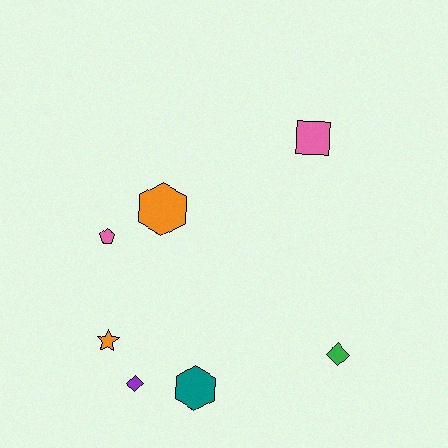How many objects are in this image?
There are 7 objects.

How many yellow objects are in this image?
There are no yellow objects.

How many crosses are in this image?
There are no crosses.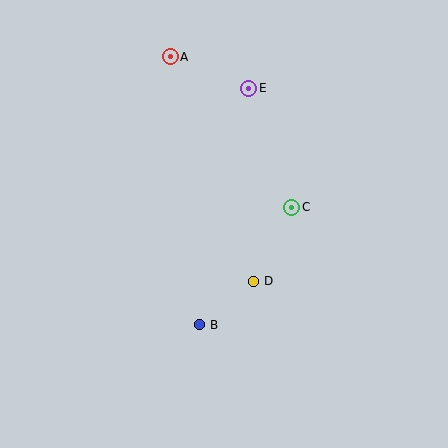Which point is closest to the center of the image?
Point D at (254, 281) is closest to the center.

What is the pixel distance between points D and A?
The distance between D and A is 239 pixels.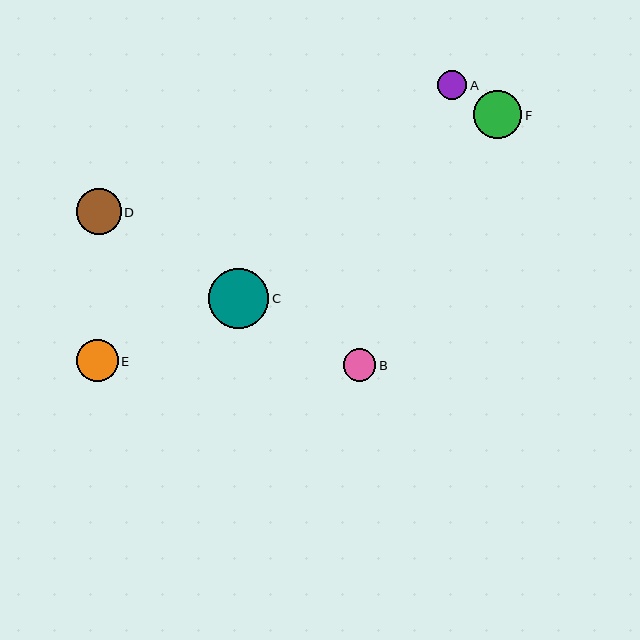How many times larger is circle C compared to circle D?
Circle C is approximately 1.3 times the size of circle D.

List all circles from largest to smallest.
From largest to smallest: C, F, D, E, B, A.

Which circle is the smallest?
Circle A is the smallest with a size of approximately 29 pixels.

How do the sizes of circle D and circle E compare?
Circle D and circle E are approximately the same size.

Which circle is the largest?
Circle C is the largest with a size of approximately 60 pixels.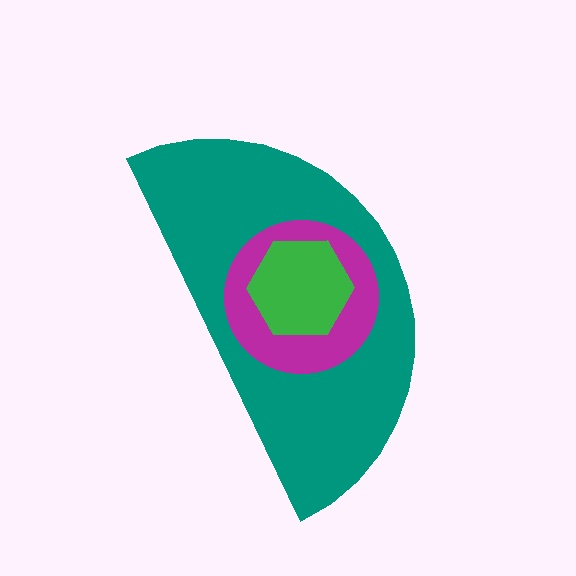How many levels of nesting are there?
3.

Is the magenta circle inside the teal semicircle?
Yes.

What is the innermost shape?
The green hexagon.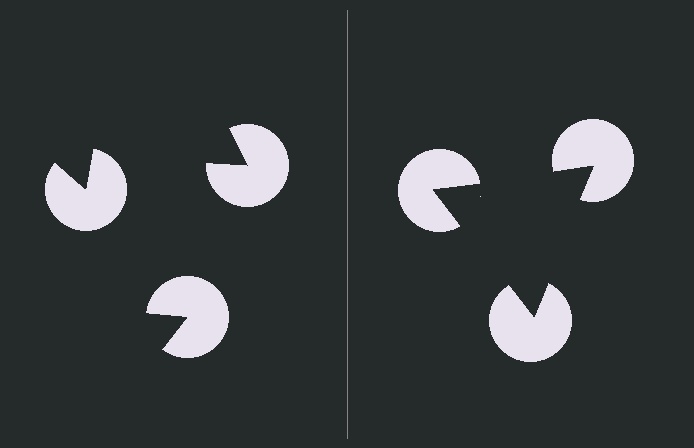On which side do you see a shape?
An illusory triangle appears on the right side. On the left side the wedge cuts are rotated, so no coherent shape forms.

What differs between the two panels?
The pac-man discs are positioned identically on both sides; only the wedge orientations differ. On the right they align to a triangle; on the left they are misaligned.